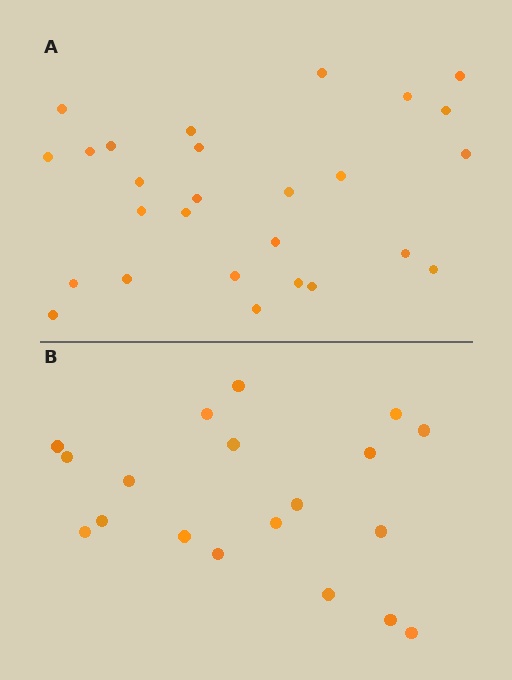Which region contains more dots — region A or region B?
Region A (the top region) has more dots.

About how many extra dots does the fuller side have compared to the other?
Region A has roughly 8 or so more dots than region B.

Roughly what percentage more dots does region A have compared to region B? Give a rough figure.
About 40% more.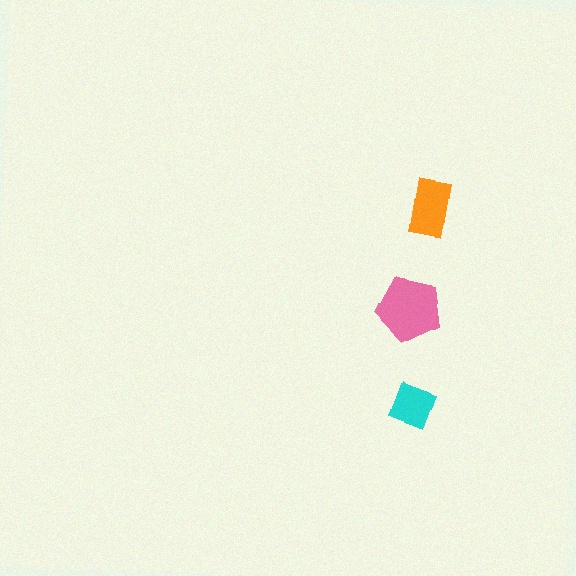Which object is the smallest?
The cyan diamond.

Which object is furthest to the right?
The orange rectangle is rightmost.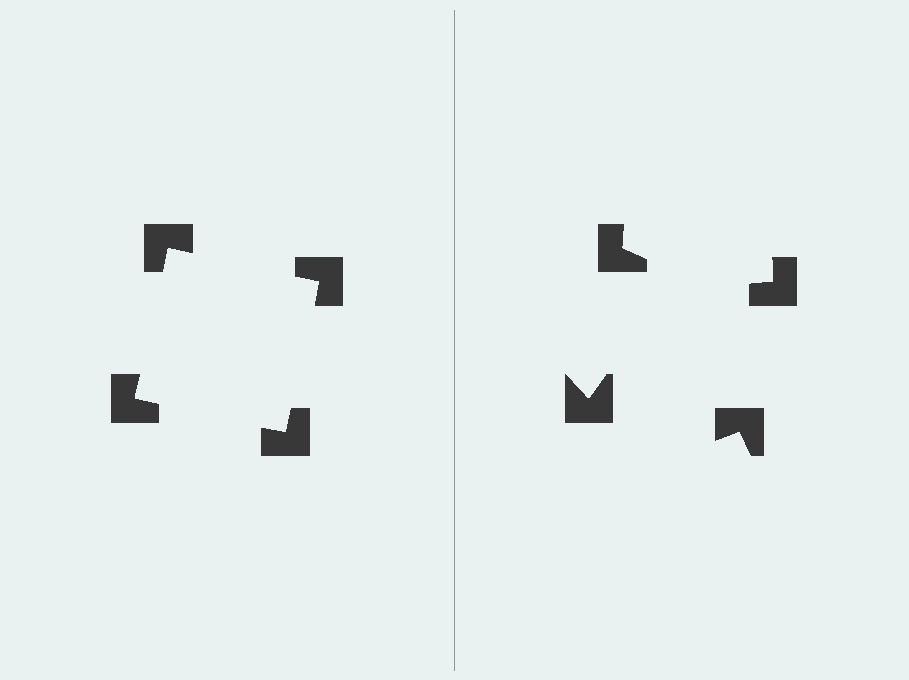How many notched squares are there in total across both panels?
8 — 4 on each side.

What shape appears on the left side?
An illusory square.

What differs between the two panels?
The notched squares are positioned identically on both sides; only the wedge orientations differ. On the left they align to a square; on the right they are misaligned.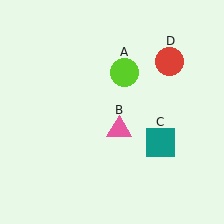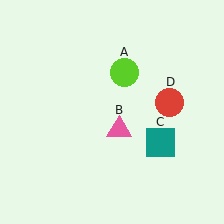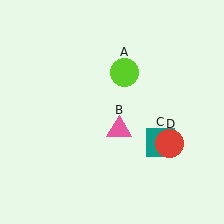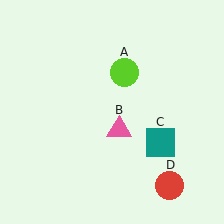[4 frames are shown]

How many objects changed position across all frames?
1 object changed position: red circle (object D).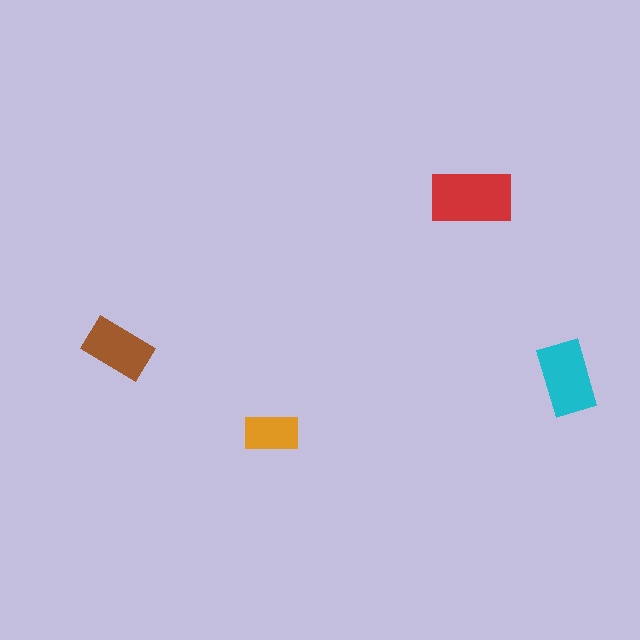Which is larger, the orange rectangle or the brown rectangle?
The brown one.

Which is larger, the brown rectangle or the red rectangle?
The red one.